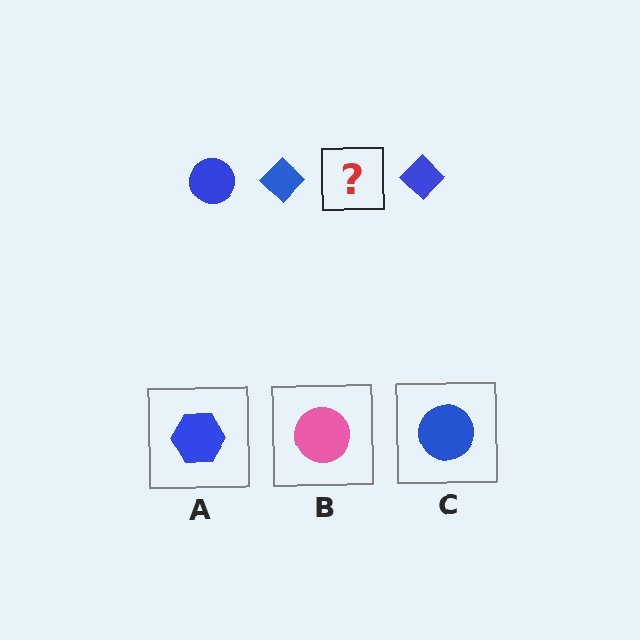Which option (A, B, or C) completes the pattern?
C.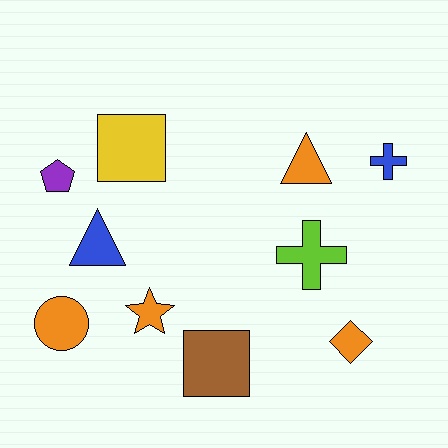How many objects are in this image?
There are 10 objects.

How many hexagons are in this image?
There are no hexagons.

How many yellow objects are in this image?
There is 1 yellow object.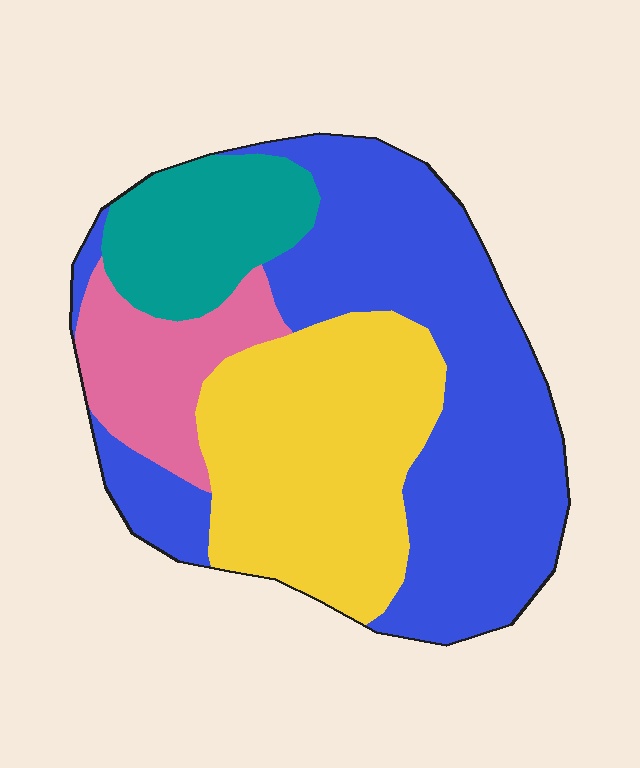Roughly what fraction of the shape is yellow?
Yellow covers about 30% of the shape.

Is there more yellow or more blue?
Blue.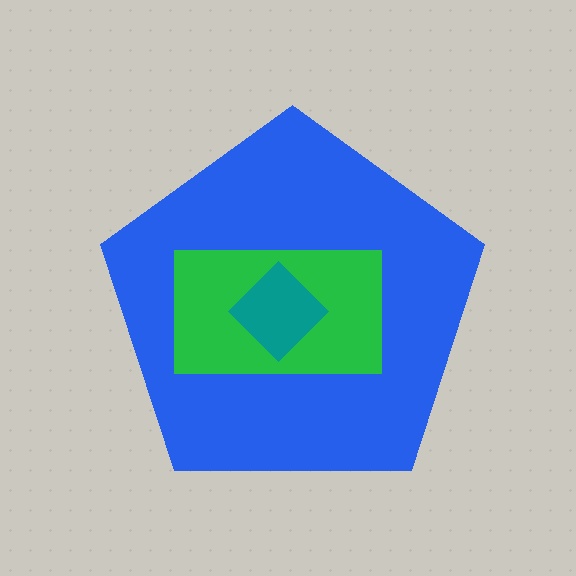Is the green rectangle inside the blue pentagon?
Yes.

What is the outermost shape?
The blue pentagon.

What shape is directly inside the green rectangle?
The teal diamond.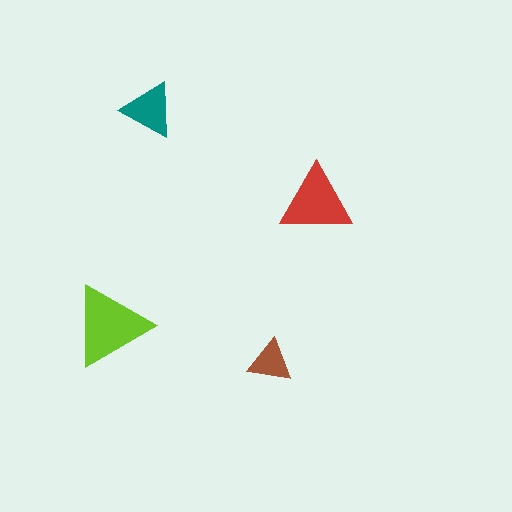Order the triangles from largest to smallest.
the lime one, the red one, the teal one, the brown one.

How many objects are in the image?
There are 4 objects in the image.